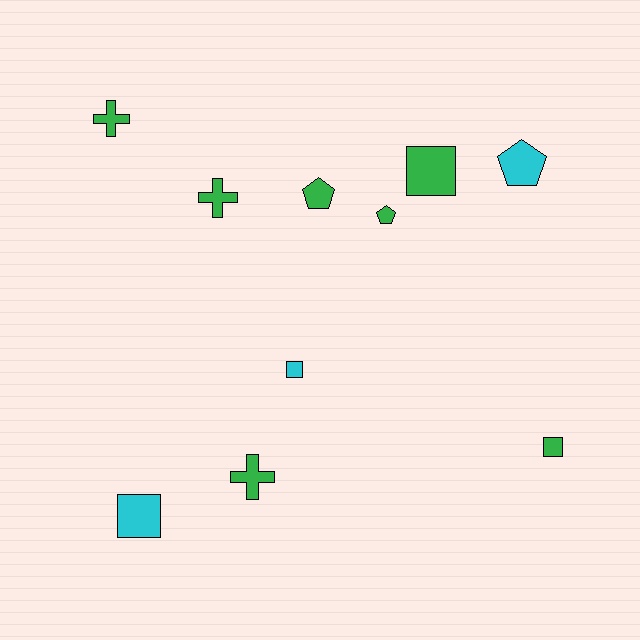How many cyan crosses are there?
There are no cyan crosses.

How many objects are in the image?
There are 10 objects.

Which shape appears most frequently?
Square, with 4 objects.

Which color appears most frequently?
Green, with 7 objects.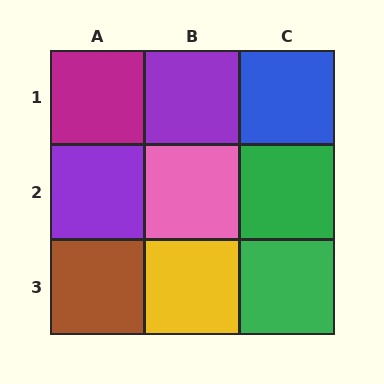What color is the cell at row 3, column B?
Yellow.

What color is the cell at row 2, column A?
Purple.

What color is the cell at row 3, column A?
Brown.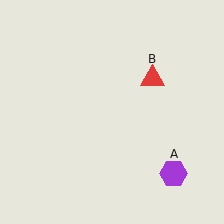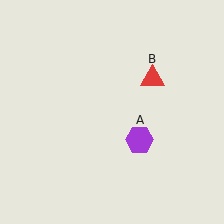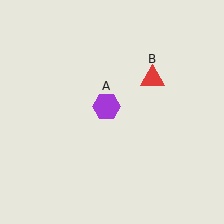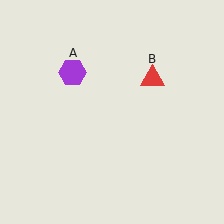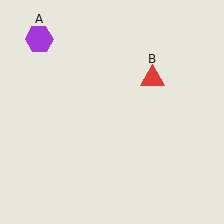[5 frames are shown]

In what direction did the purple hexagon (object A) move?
The purple hexagon (object A) moved up and to the left.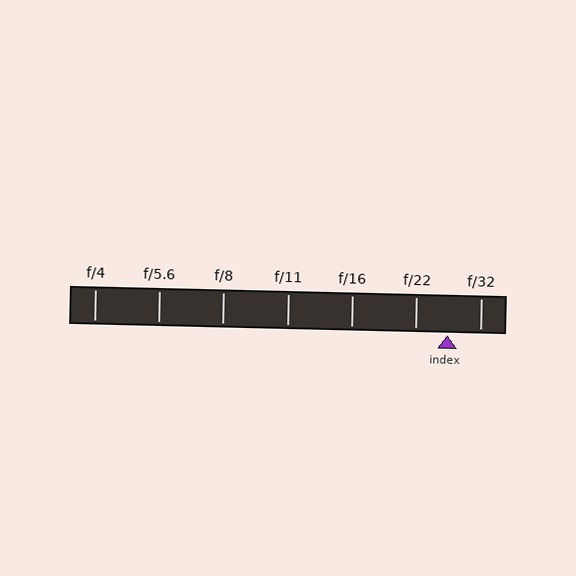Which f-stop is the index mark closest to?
The index mark is closest to f/32.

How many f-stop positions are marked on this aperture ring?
There are 7 f-stop positions marked.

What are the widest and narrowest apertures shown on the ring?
The widest aperture shown is f/4 and the narrowest is f/32.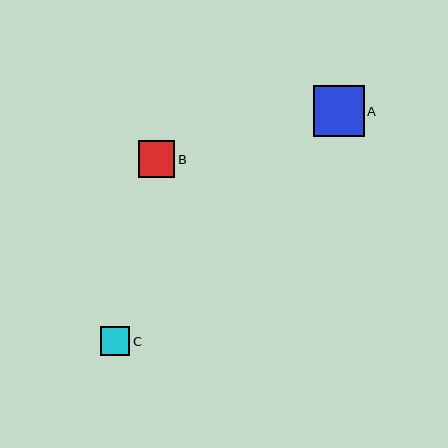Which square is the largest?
Square A is the largest with a size of approximately 51 pixels.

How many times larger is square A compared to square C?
Square A is approximately 1.7 times the size of square C.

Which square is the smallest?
Square C is the smallest with a size of approximately 29 pixels.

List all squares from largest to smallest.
From largest to smallest: A, B, C.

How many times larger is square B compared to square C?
Square B is approximately 1.2 times the size of square C.